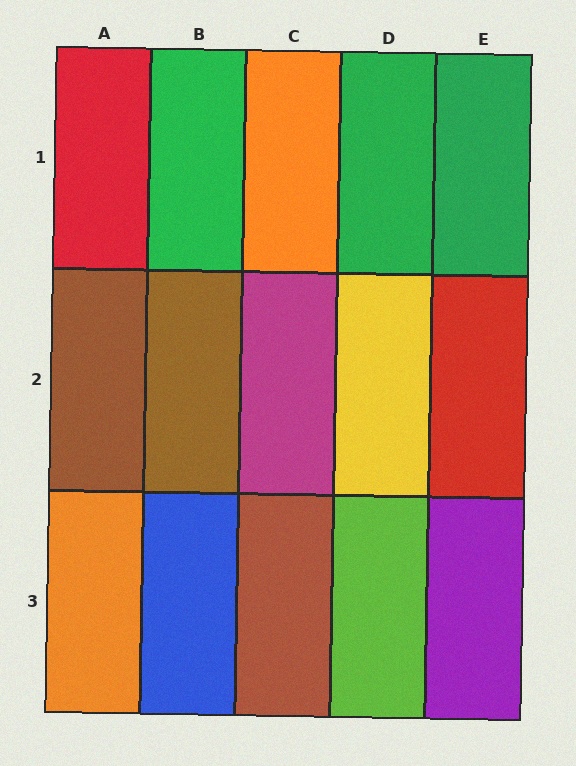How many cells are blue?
1 cell is blue.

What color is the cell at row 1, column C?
Orange.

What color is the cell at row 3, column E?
Purple.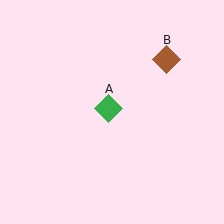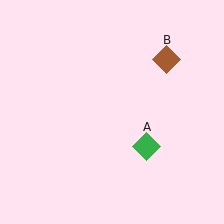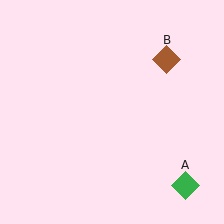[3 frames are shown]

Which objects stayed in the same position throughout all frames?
Brown diamond (object B) remained stationary.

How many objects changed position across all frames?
1 object changed position: green diamond (object A).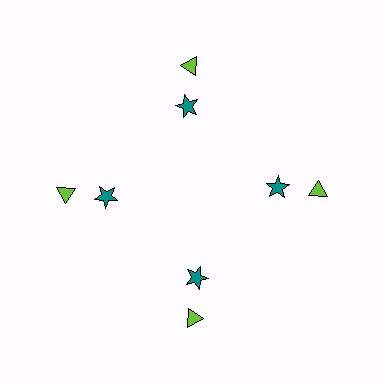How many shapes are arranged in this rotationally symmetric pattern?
There are 8 shapes, arranged in 4 groups of 2.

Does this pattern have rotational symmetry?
Yes, this pattern has 4-fold rotational symmetry. It looks the same after rotating 90 degrees around the center.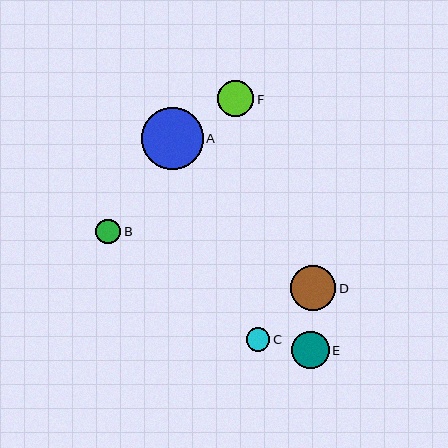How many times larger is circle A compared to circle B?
Circle A is approximately 2.5 times the size of circle B.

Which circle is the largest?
Circle A is the largest with a size of approximately 62 pixels.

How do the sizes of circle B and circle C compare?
Circle B and circle C are approximately the same size.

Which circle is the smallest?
Circle C is the smallest with a size of approximately 23 pixels.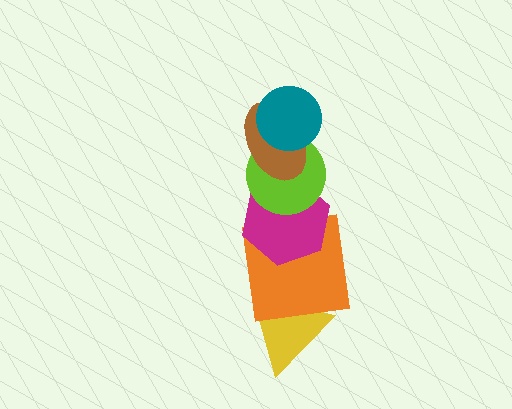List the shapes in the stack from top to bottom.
From top to bottom: the teal circle, the brown ellipse, the lime circle, the magenta hexagon, the orange square, the yellow triangle.